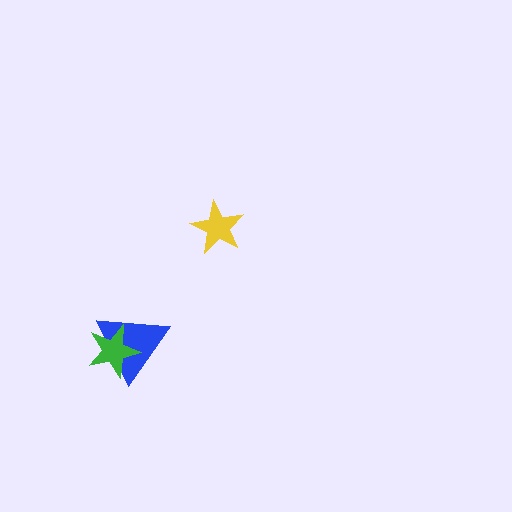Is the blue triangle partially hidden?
Yes, it is partially covered by another shape.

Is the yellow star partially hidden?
No, no other shape covers it.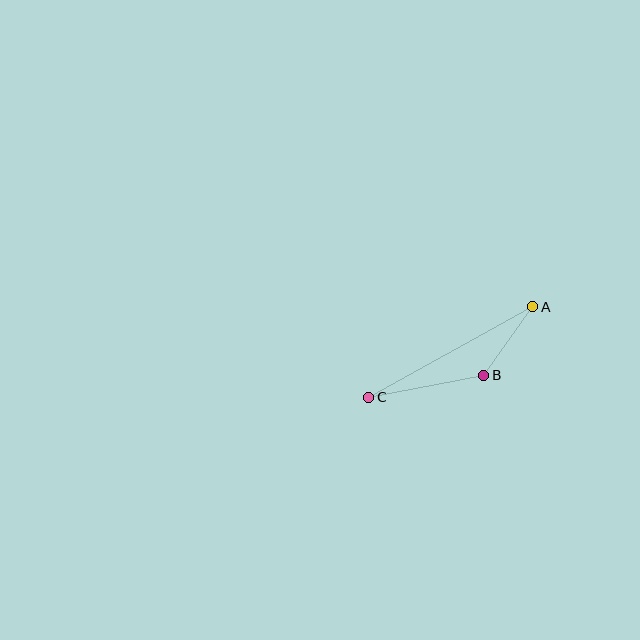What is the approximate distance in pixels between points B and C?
The distance between B and C is approximately 117 pixels.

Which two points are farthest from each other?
Points A and C are farthest from each other.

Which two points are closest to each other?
Points A and B are closest to each other.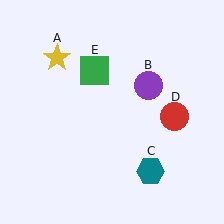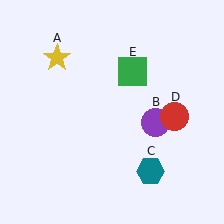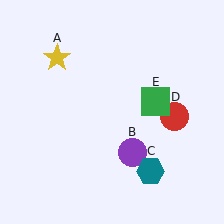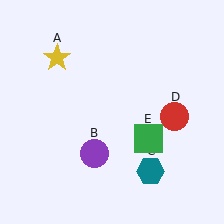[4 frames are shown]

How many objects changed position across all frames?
2 objects changed position: purple circle (object B), green square (object E).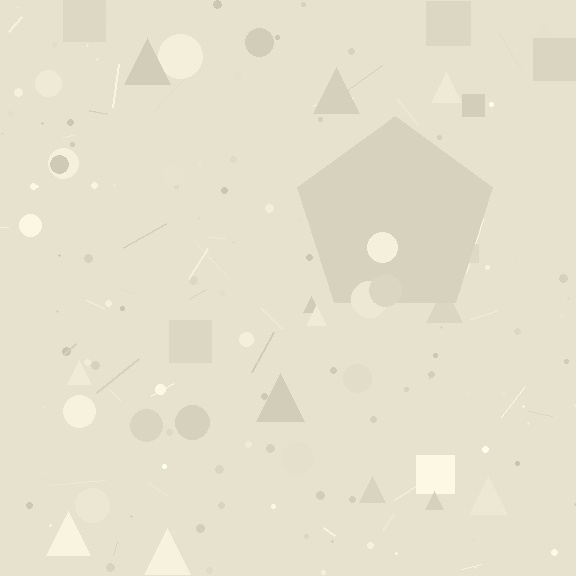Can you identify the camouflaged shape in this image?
The camouflaged shape is a pentagon.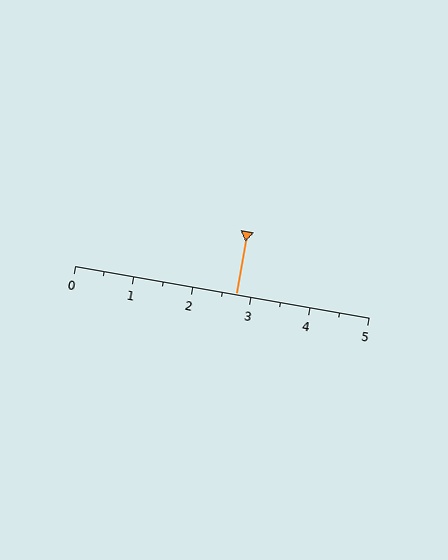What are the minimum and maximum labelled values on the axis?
The axis runs from 0 to 5.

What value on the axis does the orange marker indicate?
The marker indicates approximately 2.8.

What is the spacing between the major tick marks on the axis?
The major ticks are spaced 1 apart.